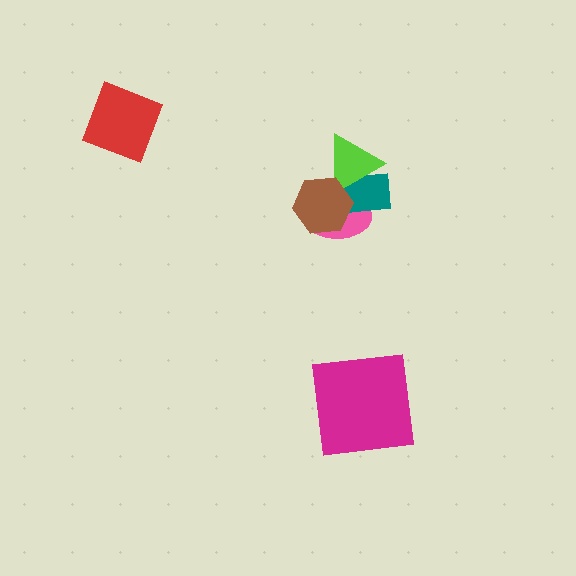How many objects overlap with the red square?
0 objects overlap with the red square.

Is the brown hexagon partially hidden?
No, no other shape covers it.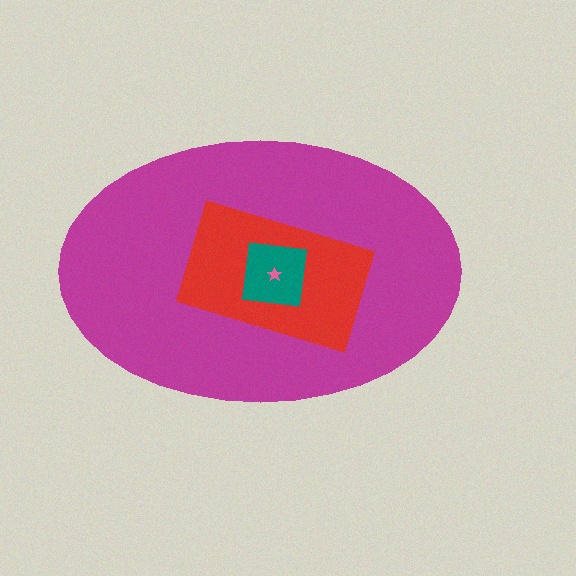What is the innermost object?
The pink star.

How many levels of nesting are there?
4.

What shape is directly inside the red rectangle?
The teal square.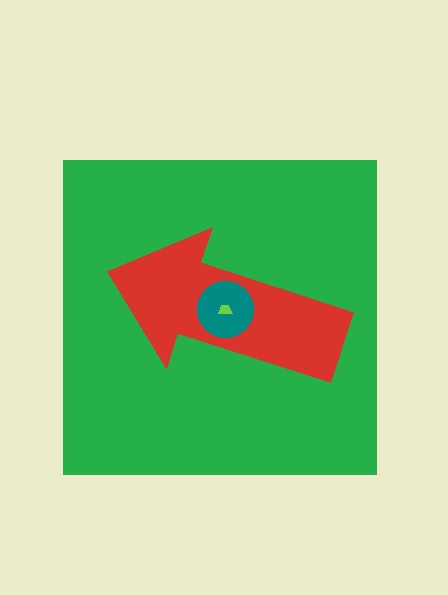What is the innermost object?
The lime trapezoid.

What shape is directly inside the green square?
The red arrow.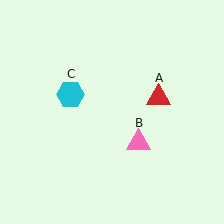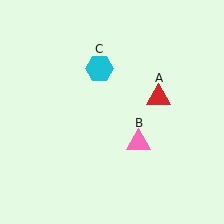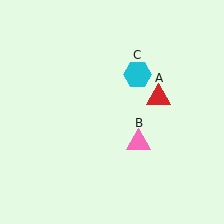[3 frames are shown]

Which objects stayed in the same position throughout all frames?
Red triangle (object A) and pink triangle (object B) remained stationary.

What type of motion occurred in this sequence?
The cyan hexagon (object C) rotated clockwise around the center of the scene.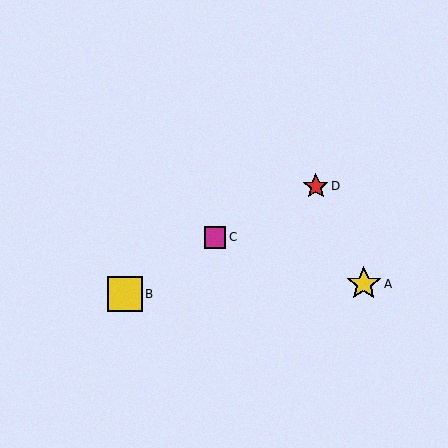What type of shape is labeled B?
Shape B is a yellow square.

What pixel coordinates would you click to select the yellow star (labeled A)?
Click at (364, 284) to select the yellow star A.